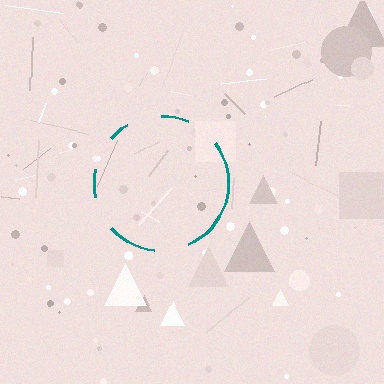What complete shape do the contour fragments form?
The contour fragments form a circle.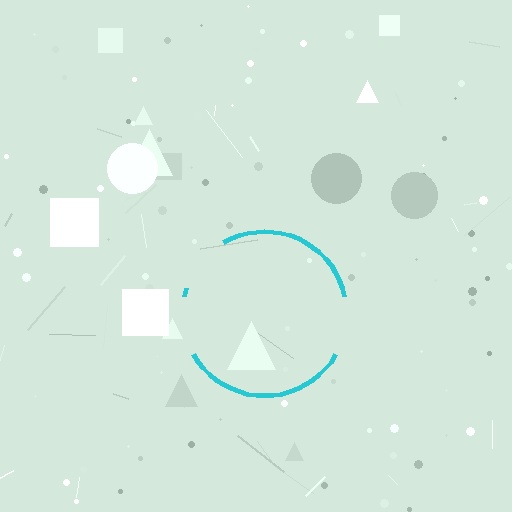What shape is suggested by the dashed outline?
The dashed outline suggests a circle.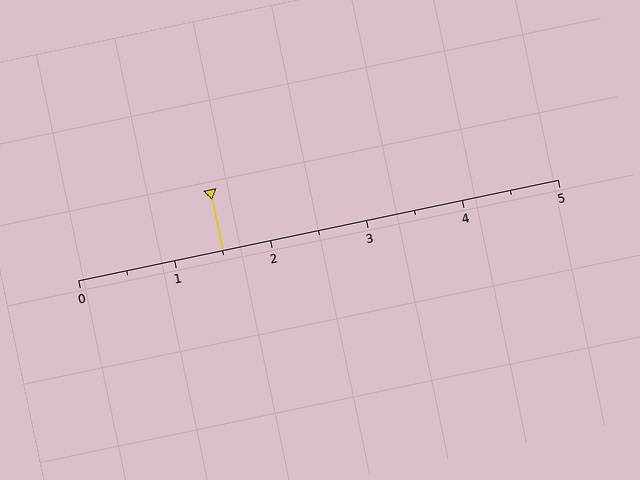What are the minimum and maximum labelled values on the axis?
The axis runs from 0 to 5.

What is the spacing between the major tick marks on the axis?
The major ticks are spaced 1 apart.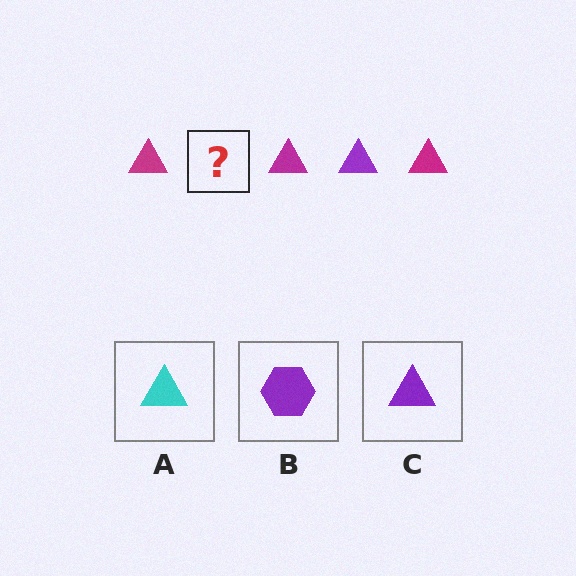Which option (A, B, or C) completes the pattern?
C.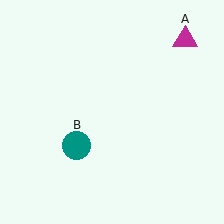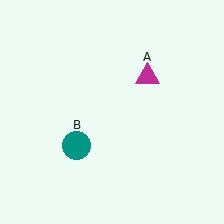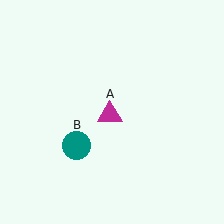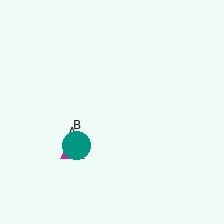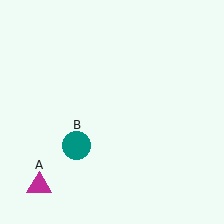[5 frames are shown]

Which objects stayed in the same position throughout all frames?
Teal circle (object B) remained stationary.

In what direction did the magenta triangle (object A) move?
The magenta triangle (object A) moved down and to the left.